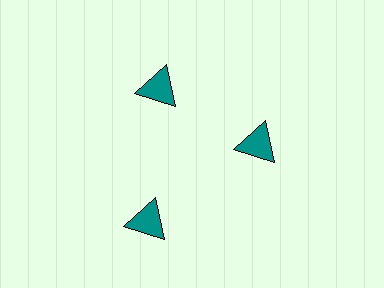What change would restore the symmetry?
The symmetry would be restored by moving it inward, back onto the ring so that all 3 triangles sit at equal angles and equal distance from the center.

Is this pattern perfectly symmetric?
No. The 3 teal triangles are arranged in a ring, but one element near the 7 o'clock position is pushed outward from the center, breaking the 3-fold rotational symmetry.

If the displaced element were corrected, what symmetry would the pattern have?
It would have 3-fold rotational symmetry — the pattern would map onto itself every 120 degrees.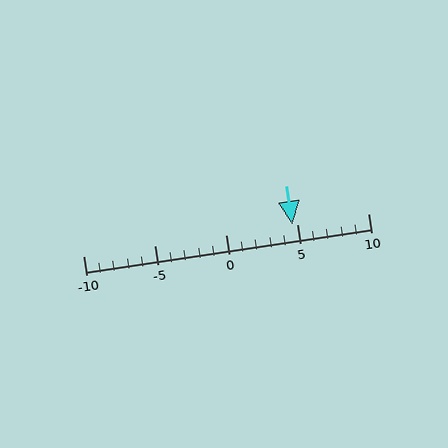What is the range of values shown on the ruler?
The ruler shows values from -10 to 10.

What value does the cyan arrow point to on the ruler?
The cyan arrow points to approximately 5.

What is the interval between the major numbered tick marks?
The major tick marks are spaced 5 units apart.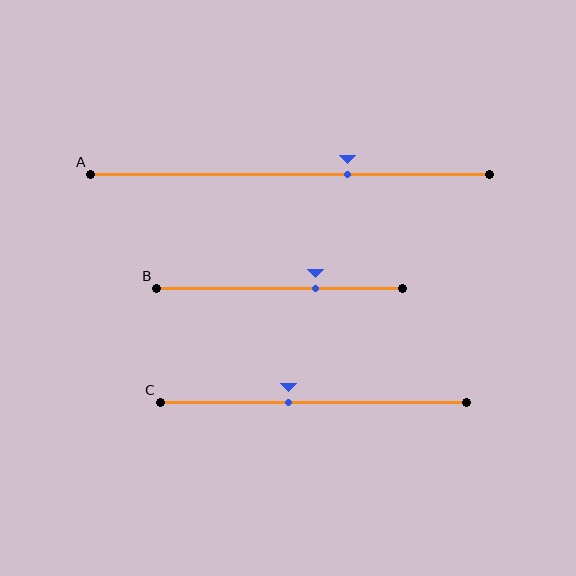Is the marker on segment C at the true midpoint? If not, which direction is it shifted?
No, the marker on segment C is shifted to the left by about 8% of the segment length.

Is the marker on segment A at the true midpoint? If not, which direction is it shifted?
No, the marker on segment A is shifted to the right by about 14% of the segment length.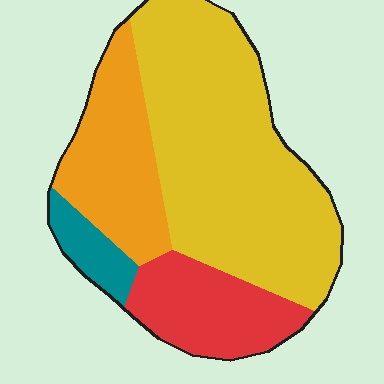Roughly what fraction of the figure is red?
Red covers about 20% of the figure.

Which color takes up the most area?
Yellow, at roughly 55%.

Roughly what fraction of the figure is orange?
Orange covers roughly 20% of the figure.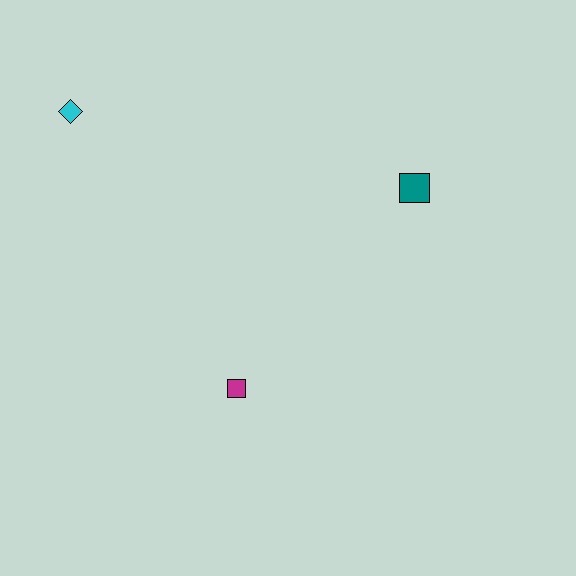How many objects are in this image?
There are 3 objects.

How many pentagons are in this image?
There are no pentagons.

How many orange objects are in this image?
There are no orange objects.